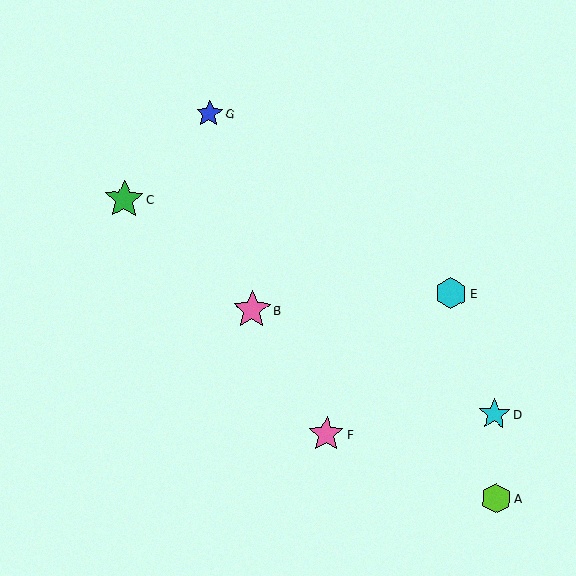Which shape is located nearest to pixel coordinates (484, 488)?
The lime hexagon (labeled A) at (496, 498) is nearest to that location.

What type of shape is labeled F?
Shape F is a pink star.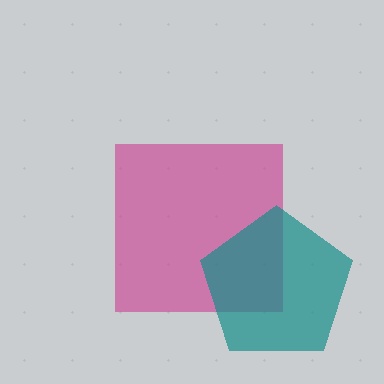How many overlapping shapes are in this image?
There are 2 overlapping shapes in the image.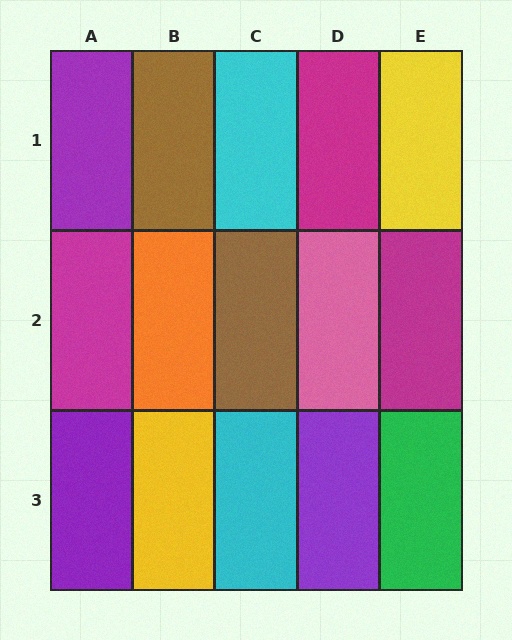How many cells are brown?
2 cells are brown.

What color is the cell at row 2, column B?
Orange.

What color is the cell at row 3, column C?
Cyan.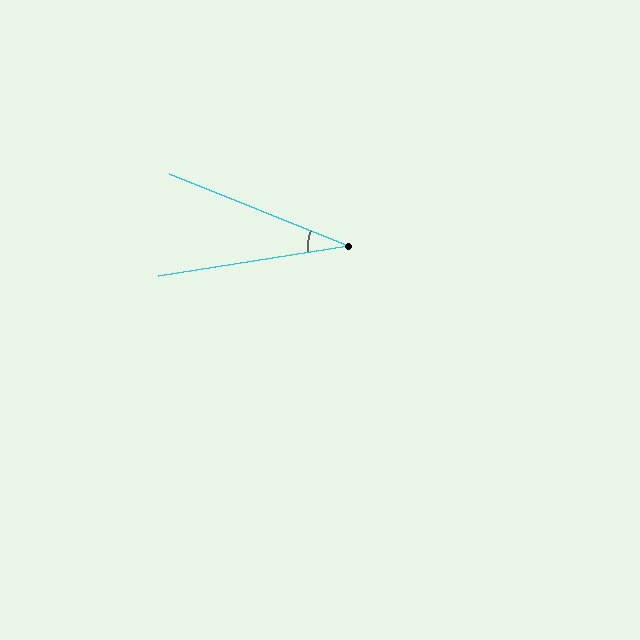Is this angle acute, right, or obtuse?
It is acute.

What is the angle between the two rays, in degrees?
Approximately 31 degrees.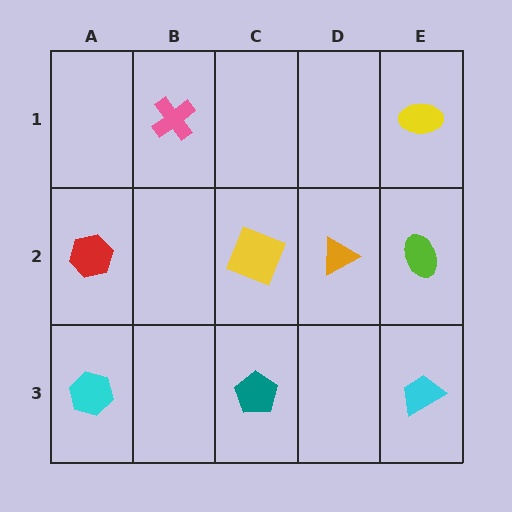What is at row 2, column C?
A yellow square.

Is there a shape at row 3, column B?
No, that cell is empty.